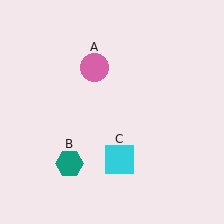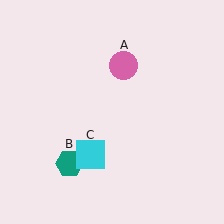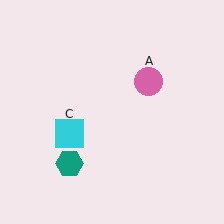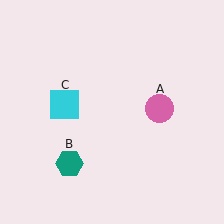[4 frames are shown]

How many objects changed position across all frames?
2 objects changed position: pink circle (object A), cyan square (object C).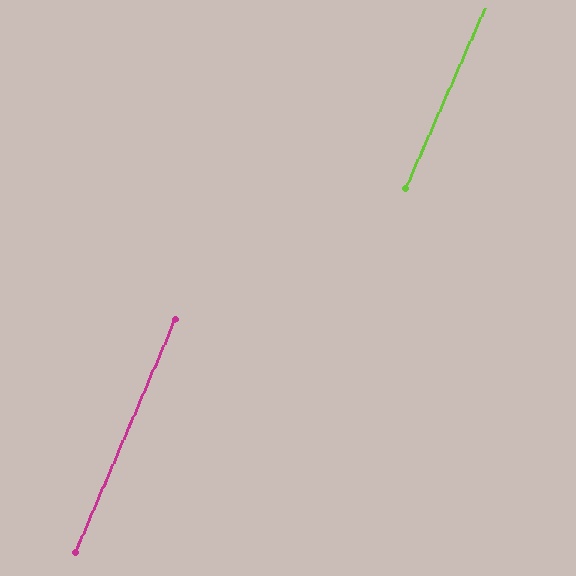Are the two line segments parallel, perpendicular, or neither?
Parallel — their directions differ by only 0.4°.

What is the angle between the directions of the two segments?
Approximately 0 degrees.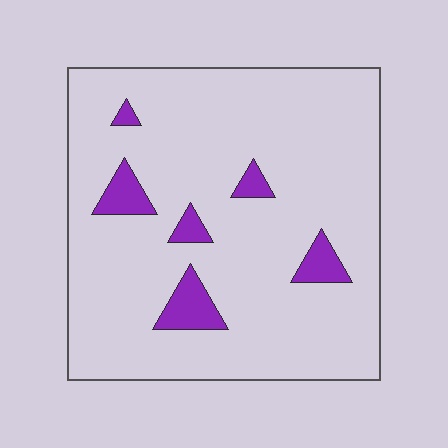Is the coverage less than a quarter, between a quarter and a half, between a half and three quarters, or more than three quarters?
Less than a quarter.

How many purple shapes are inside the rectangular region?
6.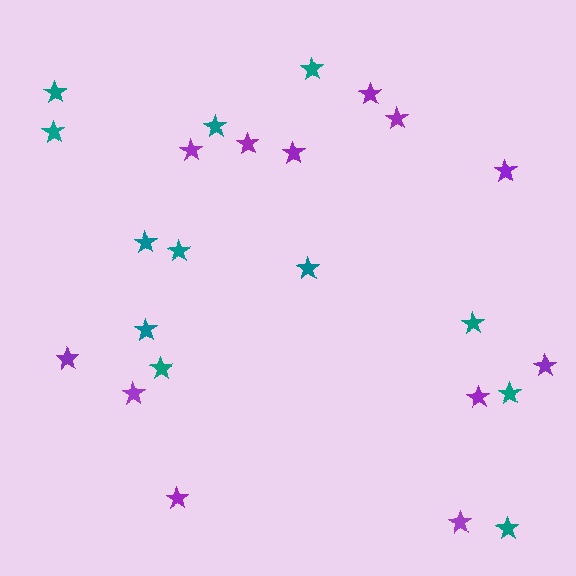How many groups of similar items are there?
There are 2 groups: one group of teal stars (12) and one group of purple stars (12).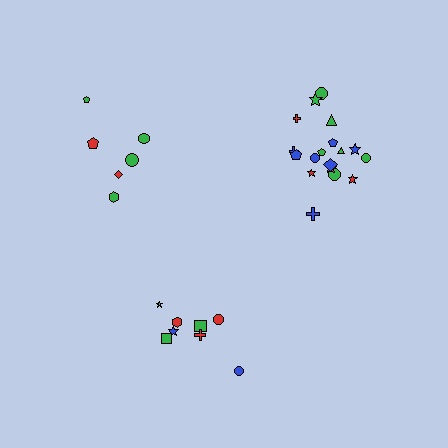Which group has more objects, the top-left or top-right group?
The top-right group.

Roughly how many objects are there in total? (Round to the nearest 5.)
Roughly 30 objects in total.